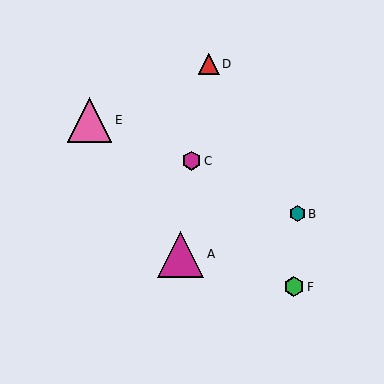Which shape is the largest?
The magenta triangle (labeled A) is the largest.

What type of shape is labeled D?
Shape D is a red triangle.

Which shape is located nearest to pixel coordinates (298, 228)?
The teal hexagon (labeled B) at (297, 214) is nearest to that location.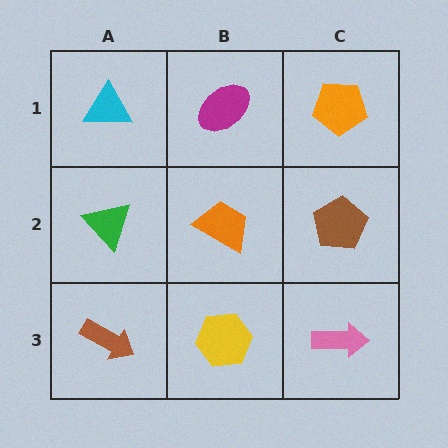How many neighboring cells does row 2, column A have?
3.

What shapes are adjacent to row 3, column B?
An orange trapezoid (row 2, column B), a brown arrow (row 3, column A), a pink arrow (row 3, column C).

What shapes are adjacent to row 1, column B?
An orange trapezoid (row 2, column B), a cyan triangle (row 1, column A), an orange pentagon (row 1, column C).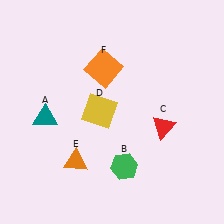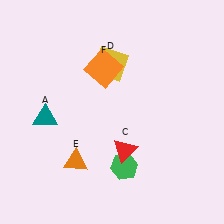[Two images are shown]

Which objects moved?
The objects that moved are: the red triangle (C), the yellow square (D).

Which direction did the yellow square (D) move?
The yellow square (D) moved up.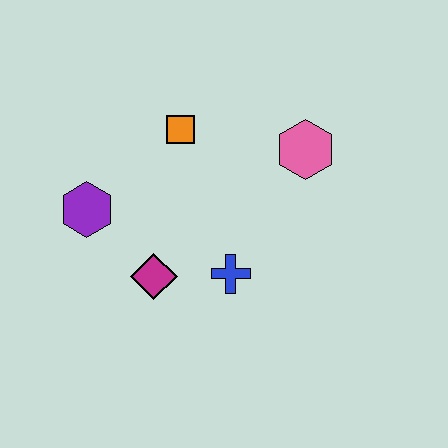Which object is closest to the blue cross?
The magenta diamond is closest to the blue cross.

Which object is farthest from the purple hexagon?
The pink hexagon is farthest from the purple hexagon.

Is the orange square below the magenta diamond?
No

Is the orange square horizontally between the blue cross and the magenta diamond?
Yes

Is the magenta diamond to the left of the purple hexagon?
No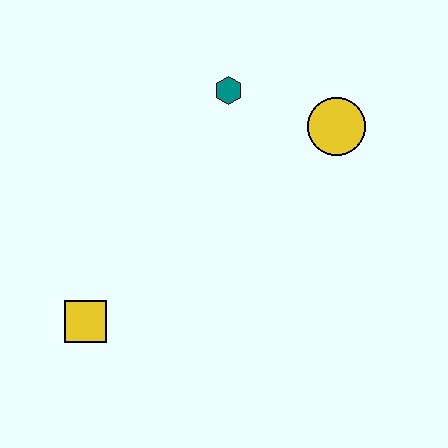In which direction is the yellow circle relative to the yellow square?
The yellow circle is to the right of the yellow square.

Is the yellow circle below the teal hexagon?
Yes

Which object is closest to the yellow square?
The teal hexagon is closest to the yellow square.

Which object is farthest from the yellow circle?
The yellow square is farthest from the yellow circle.